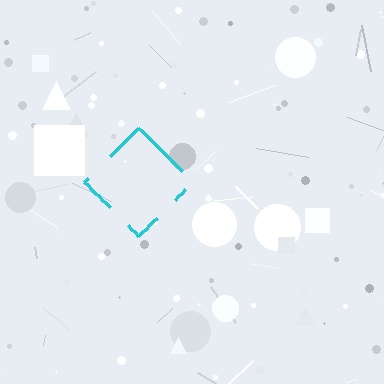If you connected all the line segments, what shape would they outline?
They would outline a diamond.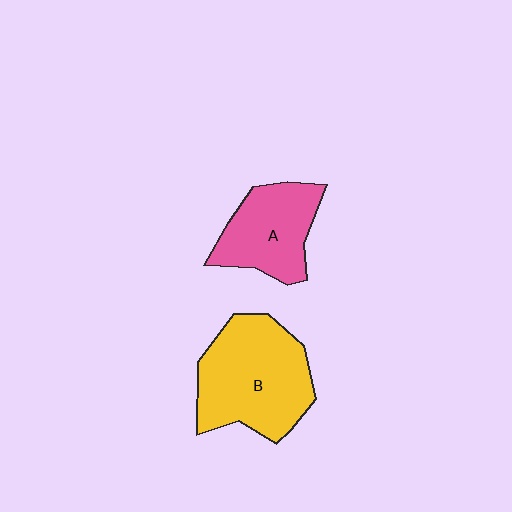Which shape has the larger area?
Shape B (yellow).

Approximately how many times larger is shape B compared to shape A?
Approximately 1.5 times.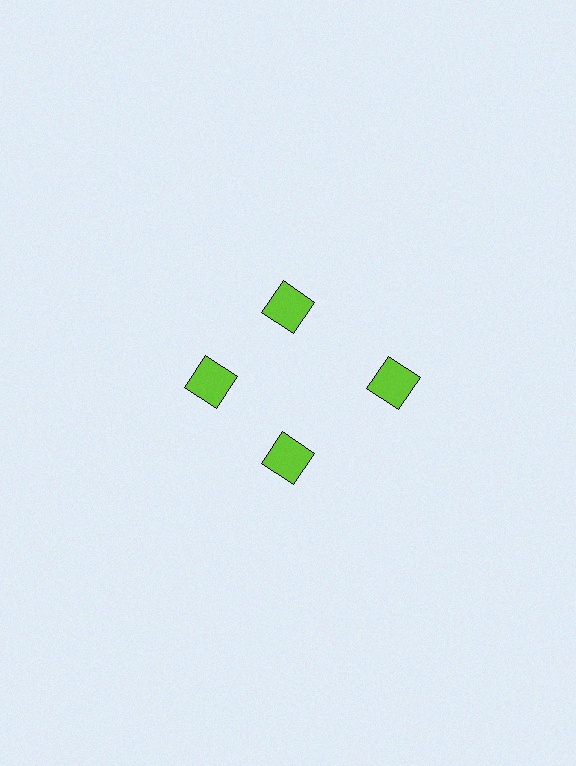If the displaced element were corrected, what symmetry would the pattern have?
It would have 4-fold rotational symmetry — the pattern would map onto itself every 90 degrees.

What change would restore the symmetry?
The symmetry would be restored by moving it inward, back onto the ring so that all 4 squares sit at equal angles and equal distance from the center.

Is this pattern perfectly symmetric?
No. The 4 lime squares are arranged in a ring, but one element near the 3 o'clock position is pushed outward from the center, breaking the 4-fold rotational symmetry.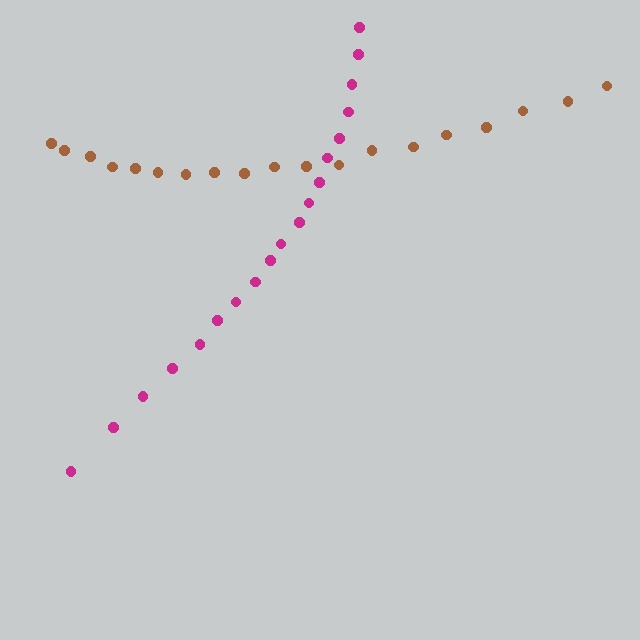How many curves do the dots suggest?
There are 2 distinct paths.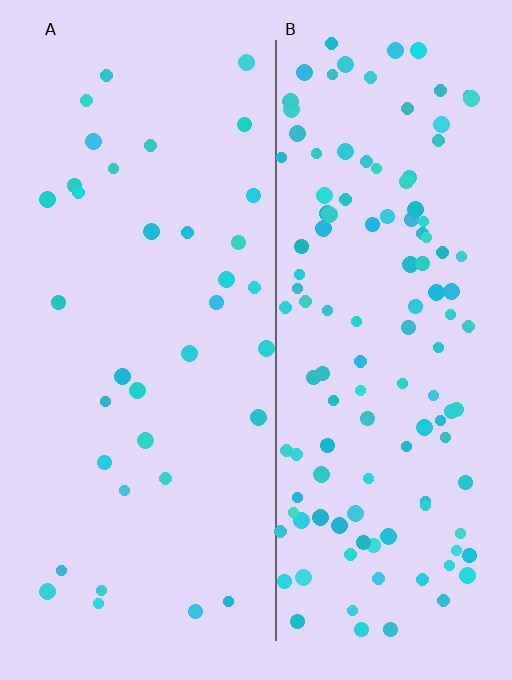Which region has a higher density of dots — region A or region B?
B (the right).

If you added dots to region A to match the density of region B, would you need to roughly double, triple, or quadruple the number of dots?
Approximately quadruple.